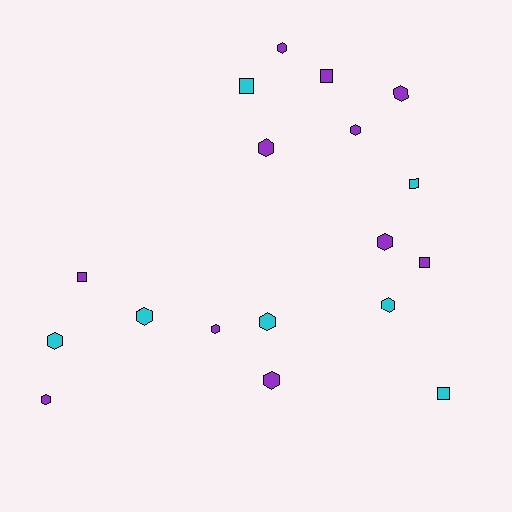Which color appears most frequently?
Purple, with 11 objects.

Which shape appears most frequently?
Hexagon, with 12 objects.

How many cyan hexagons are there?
There are 4 cyan hexagons.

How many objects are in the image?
There are 18 objects.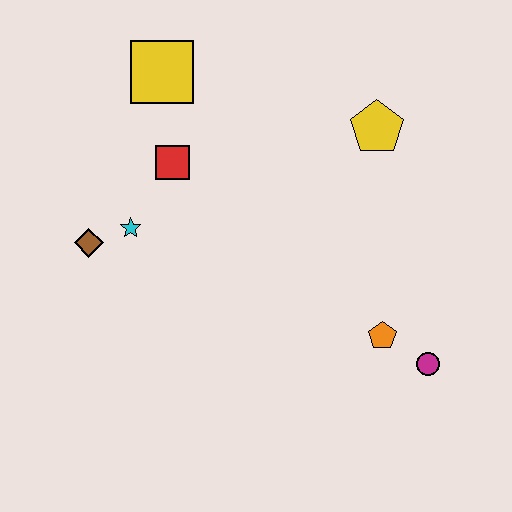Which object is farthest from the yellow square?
The magenta circle is farthest from the yellow square.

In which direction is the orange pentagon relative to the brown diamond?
The orange pentagon is to the right of the brown diamond.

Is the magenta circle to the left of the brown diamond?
No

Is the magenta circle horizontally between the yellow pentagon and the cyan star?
No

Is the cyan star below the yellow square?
Yes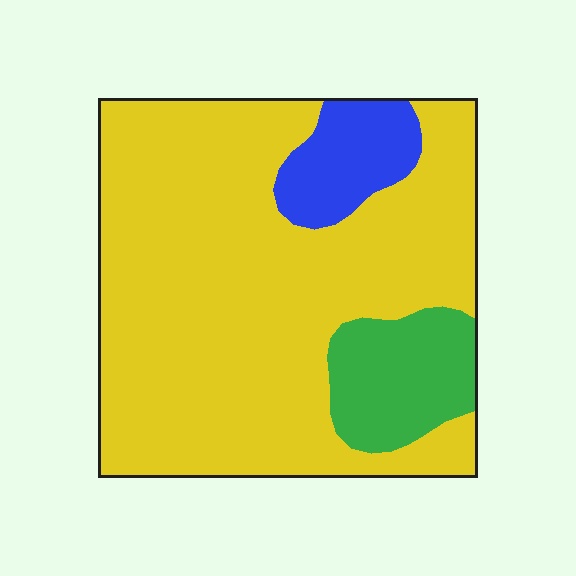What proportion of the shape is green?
Green covers around 10% of the shape.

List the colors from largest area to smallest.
From largest to smallest: yellow, green, blue.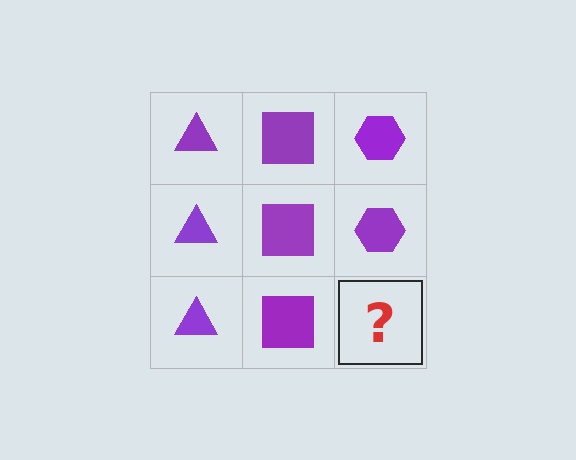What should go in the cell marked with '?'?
The missing cell should contain a purple hexagon.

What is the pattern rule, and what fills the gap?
The rule is that each column has a consistent shape. The gap should be filled with a purple hexagon.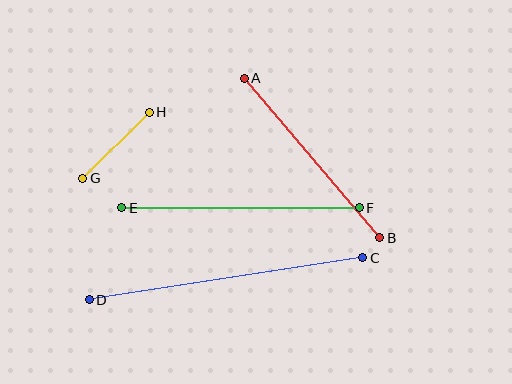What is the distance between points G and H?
The distance is approximately 94 pixels.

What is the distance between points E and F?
The distance is approximately 237 pixels.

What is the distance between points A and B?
The distance is approximately 209 pixels.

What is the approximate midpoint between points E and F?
The midpoint is at approximately (240, 208) pixels.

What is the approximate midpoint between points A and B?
The midpoint is at approximately (312, 158) pixels.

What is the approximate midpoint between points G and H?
The midpoint is at approximately (116, 145) pixels.